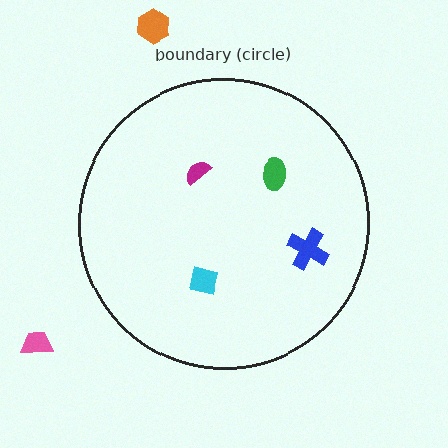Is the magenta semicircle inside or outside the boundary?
Inside.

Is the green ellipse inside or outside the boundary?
Inside.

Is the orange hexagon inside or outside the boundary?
Outside.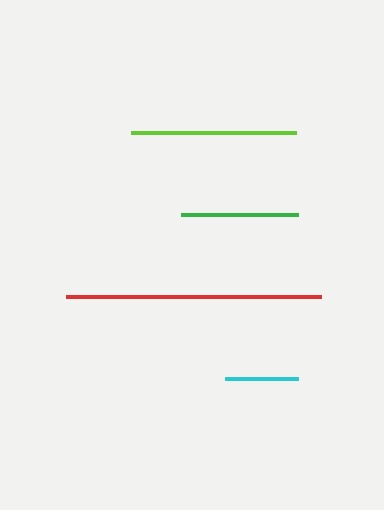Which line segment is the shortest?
The cyan line is the shortest at approximately 73 pixels.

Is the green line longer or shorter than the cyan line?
The green line is longer than the cyan line.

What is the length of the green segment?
The green segment is approximately 117 pixels long.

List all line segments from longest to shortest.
From longest to shortest: red, lime, green, cyan.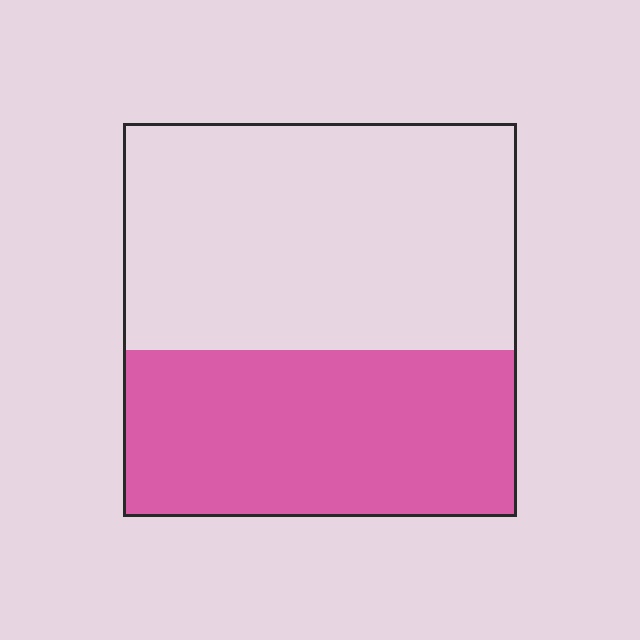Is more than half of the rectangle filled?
No.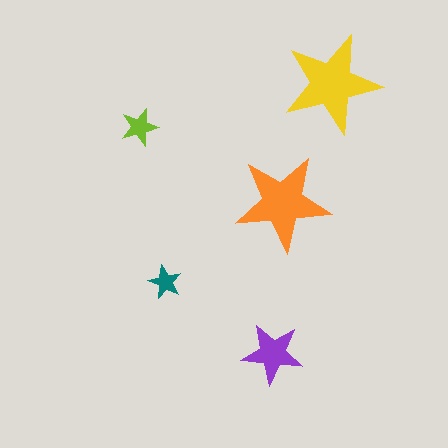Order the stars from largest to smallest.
the yellow one, the orange one, the purple one, the lime one, the teal one.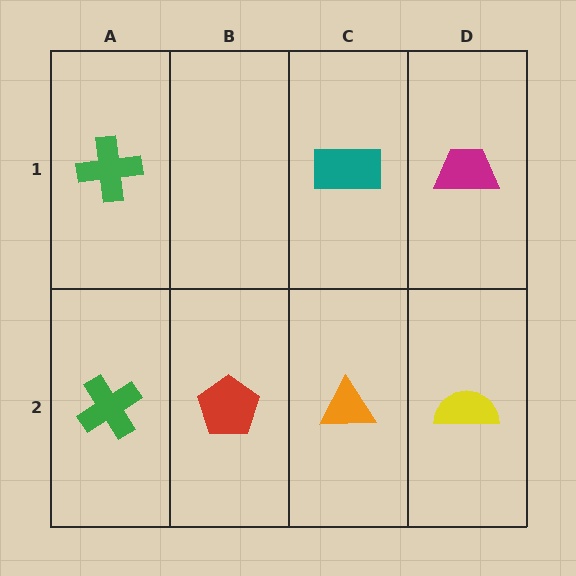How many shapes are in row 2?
4 shapes.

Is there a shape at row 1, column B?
No, that cell is empty.